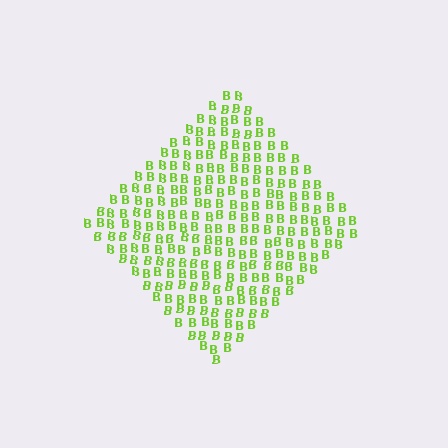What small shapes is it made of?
It is made of small letter B's.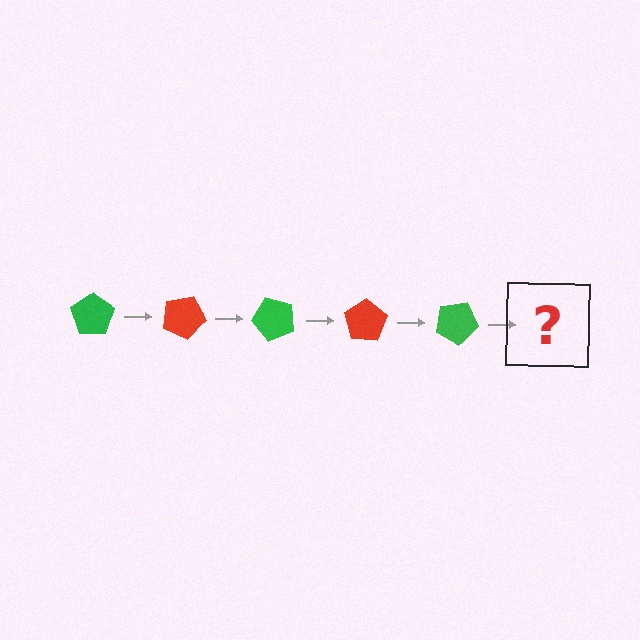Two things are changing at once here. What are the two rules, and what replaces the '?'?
The two rules are that it rotates 25 degrees each step and the color cycles through green and red. The '?' should be a red pentagon, rotated 125 degrees from the start.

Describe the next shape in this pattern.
It should be a red pentagon, rotated 125 degrees from the start.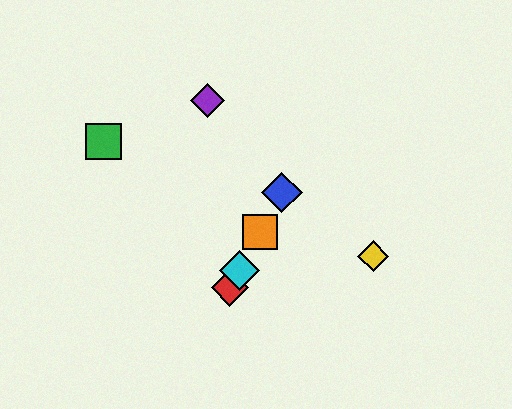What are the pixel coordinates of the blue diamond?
The blue diamond is at (282, 193).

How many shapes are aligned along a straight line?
4 shapes (the red diamond, the blue diamond, the orange square, the cyan diamond) are aligned along a straight line.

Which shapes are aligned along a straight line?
The red diamond, the blue diamond, the orange square, the cyan diamond are aligned along a straight line.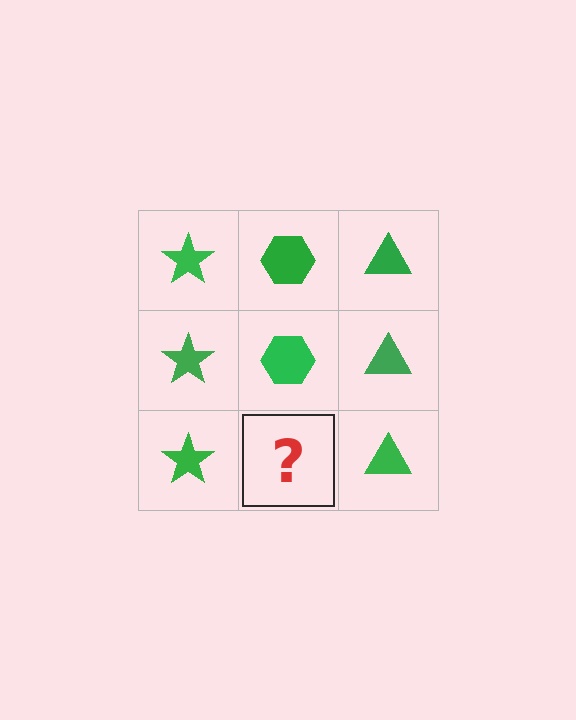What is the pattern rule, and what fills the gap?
The rule is that each column has a consistent shape. The gap should be filled with a green hexagon.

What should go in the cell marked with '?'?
The missing cell should contain a green hexagon.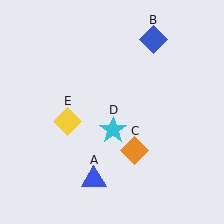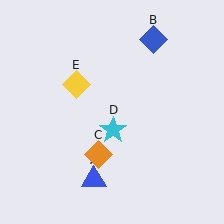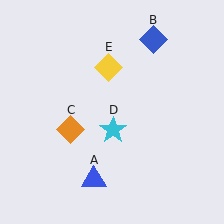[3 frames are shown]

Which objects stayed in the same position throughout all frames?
Blue triangle (object A) and blue diamond (object B) and cyan star (object D) remained stationary.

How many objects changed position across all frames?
2 objects changed position: orange diamond (object C), yellow diamond (object E).